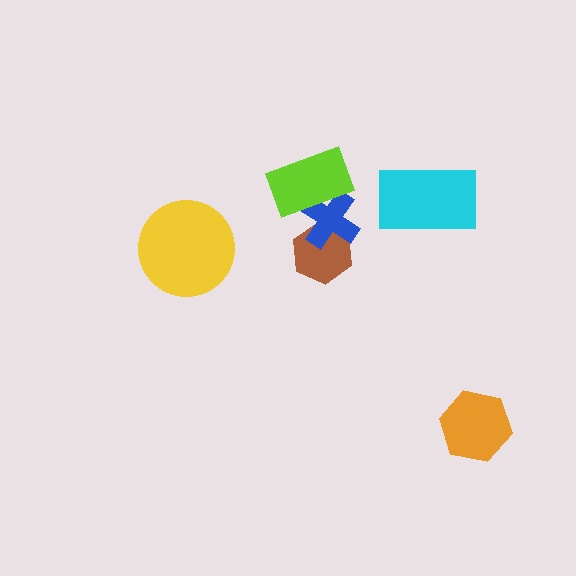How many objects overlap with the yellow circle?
0 objects overlap with the yellow circle.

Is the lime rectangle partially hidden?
No, no other shape covers it.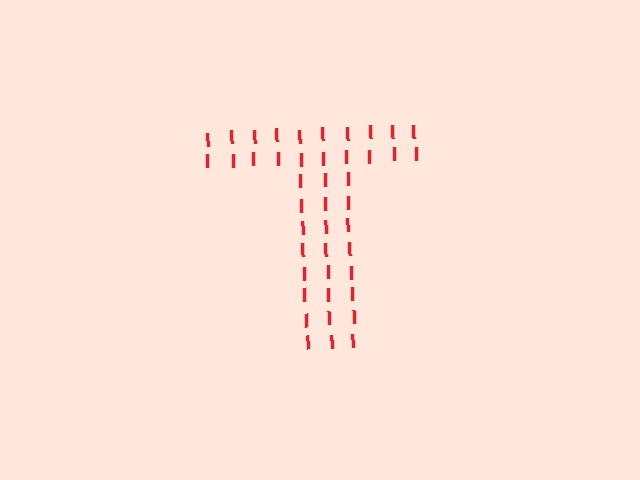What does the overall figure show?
The overall figure shows the letter T.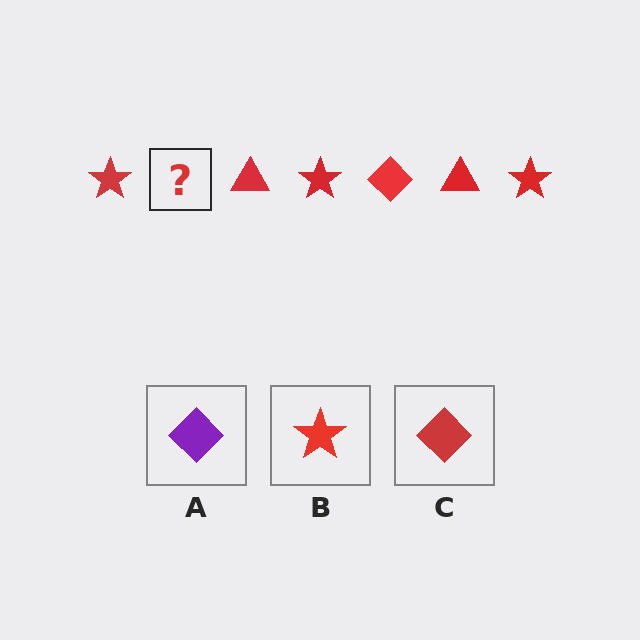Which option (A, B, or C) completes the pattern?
C.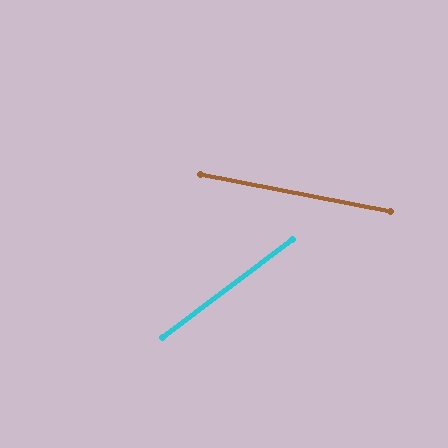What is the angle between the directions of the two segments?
Approximately 48 degrees.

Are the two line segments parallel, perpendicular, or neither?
Neither parallel nor perpendicular — they differ by about 48°.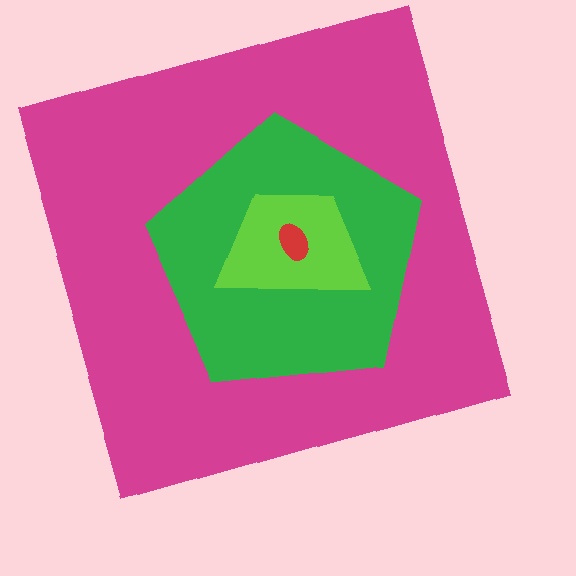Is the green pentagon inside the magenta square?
Yes.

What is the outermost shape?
The magenta square.